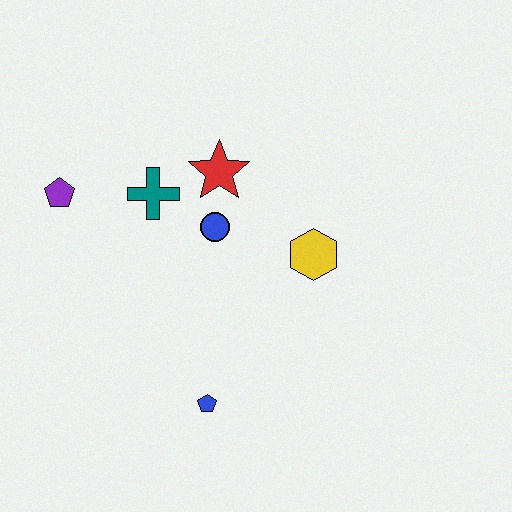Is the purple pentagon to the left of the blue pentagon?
Yes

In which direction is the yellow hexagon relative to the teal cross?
The yellow hexagon is to the right of the teal cross.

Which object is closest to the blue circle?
The red star is closest to the blue circle.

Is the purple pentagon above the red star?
No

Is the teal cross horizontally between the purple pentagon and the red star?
Yes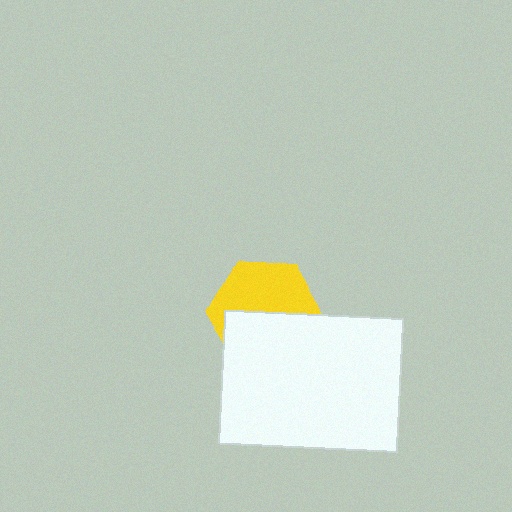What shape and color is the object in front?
The object in front is a white rectangle.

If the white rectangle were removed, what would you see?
You would see the complete yellow hexagon.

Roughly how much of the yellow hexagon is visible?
About half of it is visible (roughly 52%).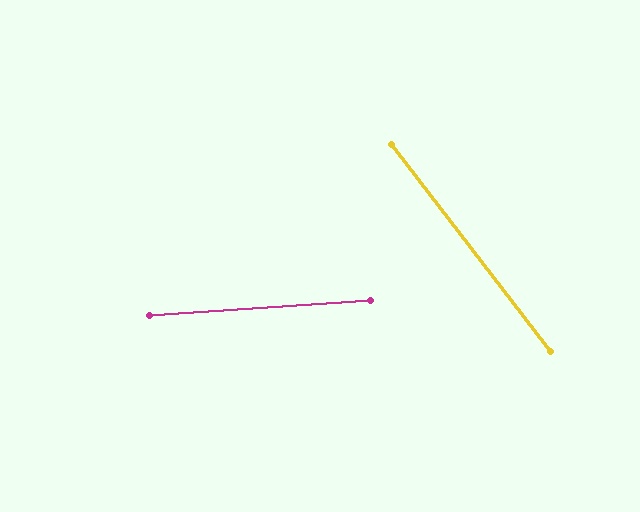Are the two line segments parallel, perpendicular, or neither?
Neither parallel nor perpendicular — they differ by about 57°.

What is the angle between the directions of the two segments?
Approximately 57 degrees.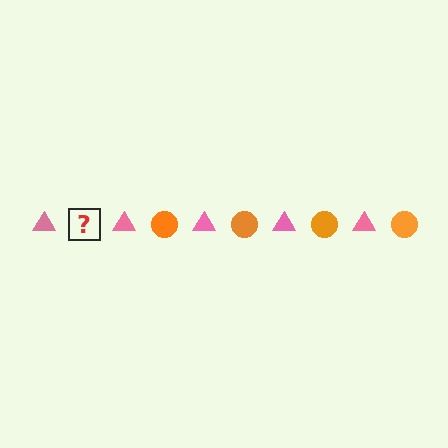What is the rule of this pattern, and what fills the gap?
The rule is that the pattern alternates between pink triangle and orange circle. The gap should be filled with an orange circle.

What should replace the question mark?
The question mark should be replaced with an orange circle.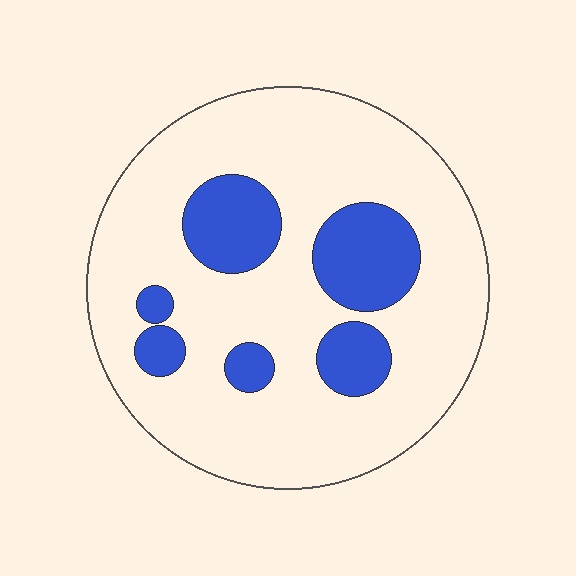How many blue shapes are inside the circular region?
6.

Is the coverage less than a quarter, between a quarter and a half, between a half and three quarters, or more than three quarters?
Less than a quarter.